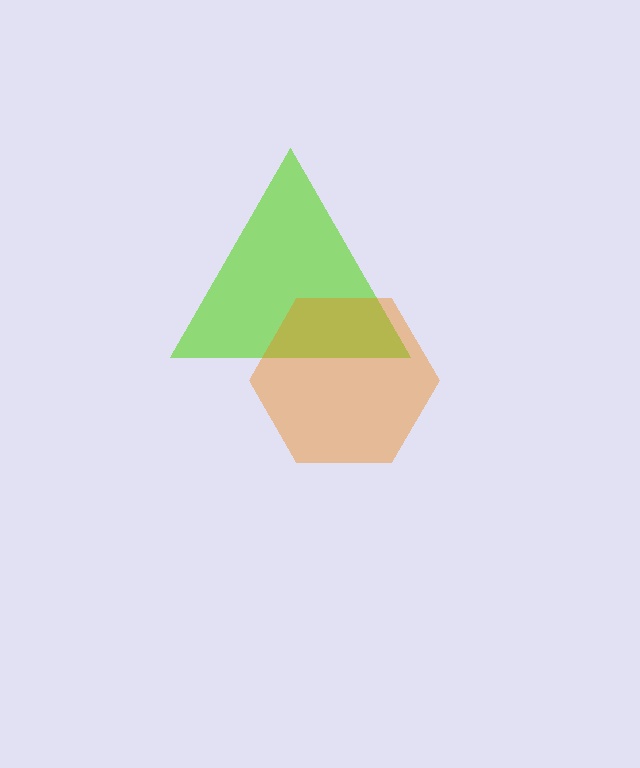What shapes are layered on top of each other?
The layered shapes are: a lime triangle, an orange hexagon.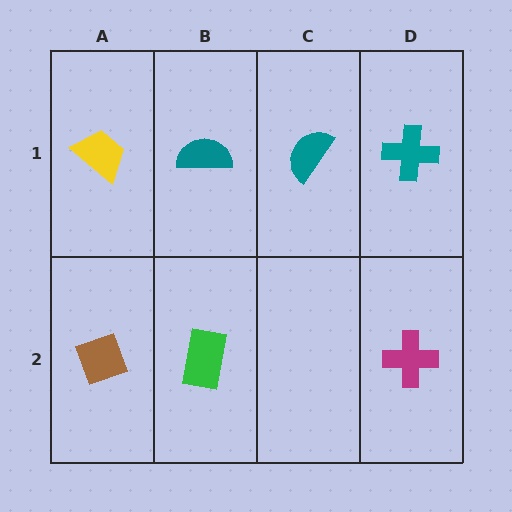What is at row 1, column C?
A teal semicircle.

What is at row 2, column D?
A magenta cross.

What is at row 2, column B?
A green rectangle.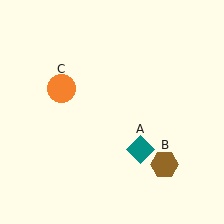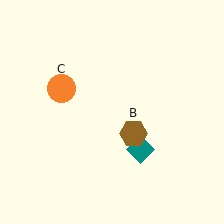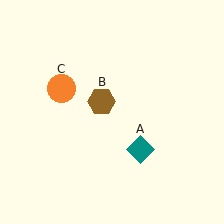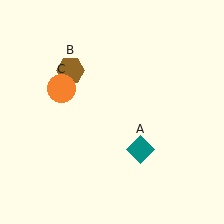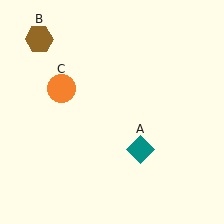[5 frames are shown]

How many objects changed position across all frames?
1 object changed position: brown hexagon (object B).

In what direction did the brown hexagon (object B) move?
The brown hexagon (object B) moved up and to the left.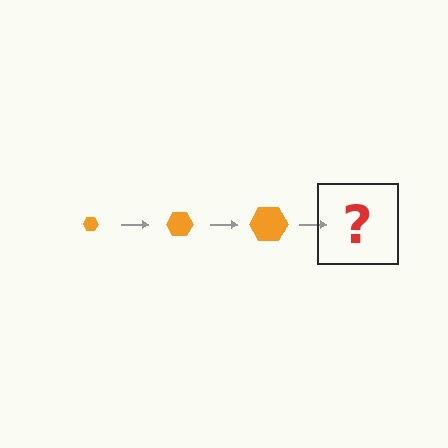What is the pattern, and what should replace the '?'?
The pattern is that the hexagon gets progressively larger each step. The '?' should be an orange hexagon, larger than the previous one.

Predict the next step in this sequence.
The next step is an orange hexagon, larger than the previous one.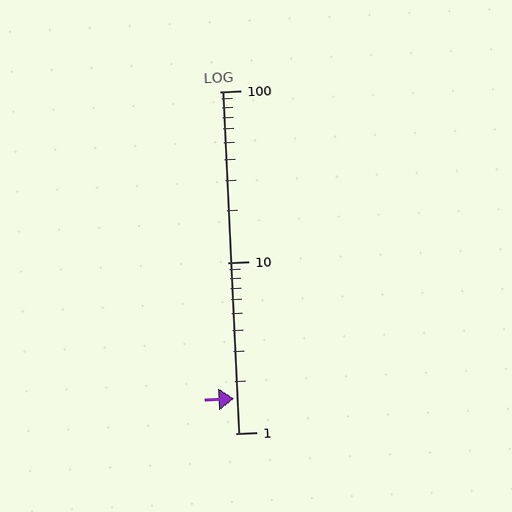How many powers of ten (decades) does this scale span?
The scale spans 2 decades, from 1 to 100.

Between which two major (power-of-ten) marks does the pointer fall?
The pointer is between 1 and 10.